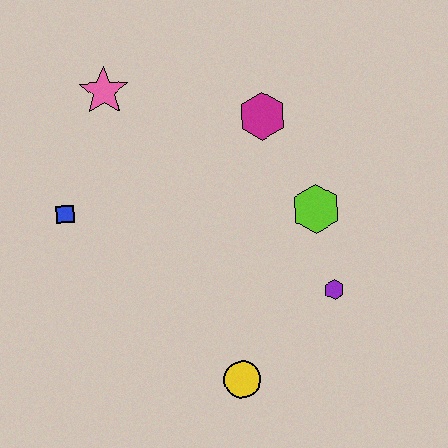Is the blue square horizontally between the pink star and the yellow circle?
No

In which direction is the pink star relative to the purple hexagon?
The pink star is to the left of the purple hexagon.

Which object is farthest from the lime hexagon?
The blue square is farthest from the lime hexagon.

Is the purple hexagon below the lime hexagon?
Yes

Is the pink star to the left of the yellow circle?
Yes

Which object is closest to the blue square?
The pink star is closest to the blue square.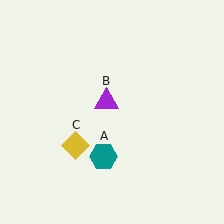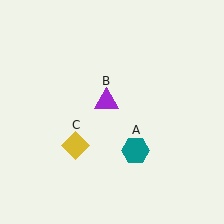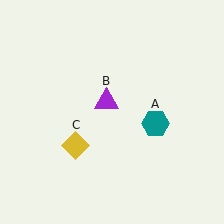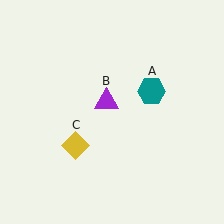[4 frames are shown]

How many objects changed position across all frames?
1 object changed position: teal hexagon (object A).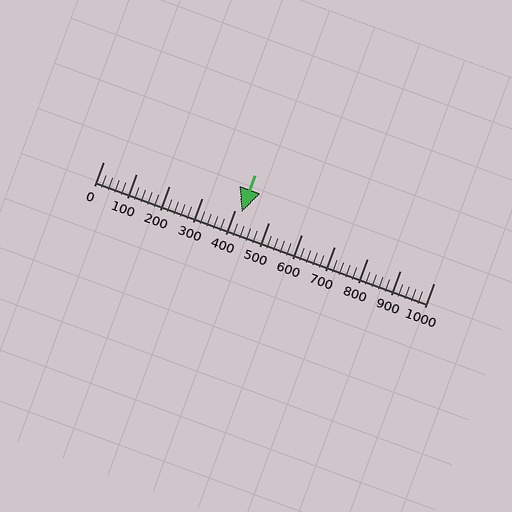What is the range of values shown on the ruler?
The ruler shows values from 0 to 1000.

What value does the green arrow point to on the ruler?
The green arrow points to approximately 420.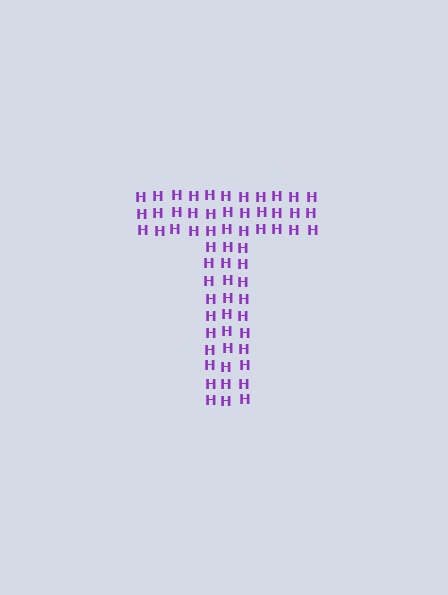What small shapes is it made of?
It is made of small letter H's.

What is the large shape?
The large shape is the letter T.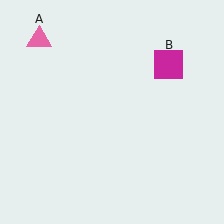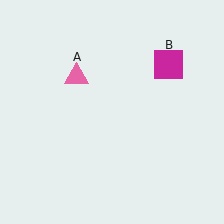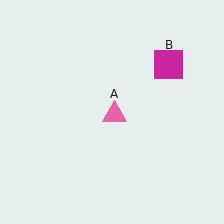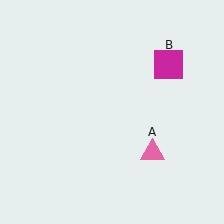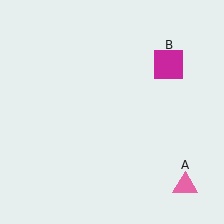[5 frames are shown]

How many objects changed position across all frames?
1 object changed position: pink triangle (object A).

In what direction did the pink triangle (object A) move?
The pink triangle (object A) moved down and to the right.